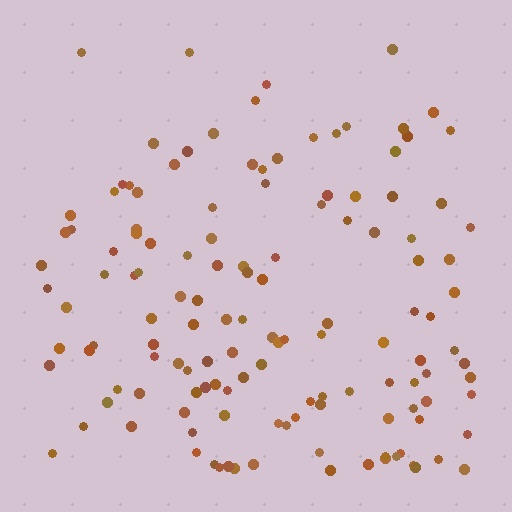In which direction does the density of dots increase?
From top to bottom, with the bottom side densest.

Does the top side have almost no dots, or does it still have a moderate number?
Still a moderate number, just noticeably fewer than the bottom.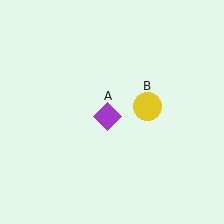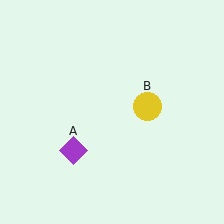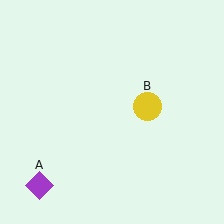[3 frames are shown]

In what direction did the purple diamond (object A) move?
The purple diamond (object A) moved down and to the left.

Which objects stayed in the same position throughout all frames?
Yellow circle (object B) remained stationary.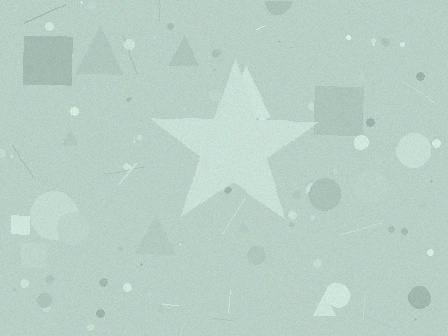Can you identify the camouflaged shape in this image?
The camouflaged shape is a star.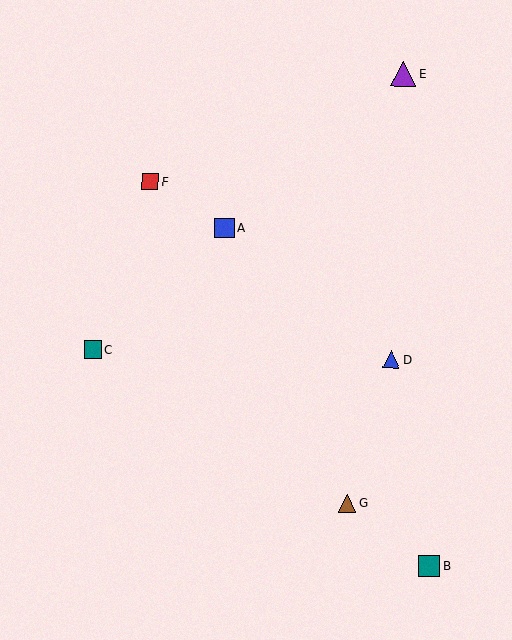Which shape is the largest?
The purple triangle (labeled E) is the largest.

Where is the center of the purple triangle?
The center of the purple triangle is at (403, 74).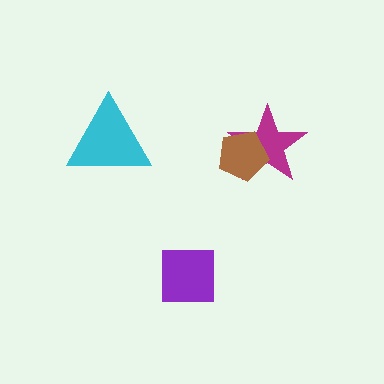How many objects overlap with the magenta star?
1 object overlaps with the magenta star.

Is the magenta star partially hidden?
Yes, it is partially covered by another shape.